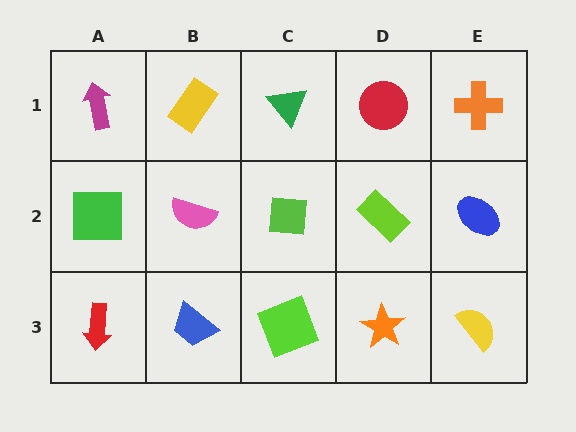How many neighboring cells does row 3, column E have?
2.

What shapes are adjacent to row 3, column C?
A lime square (row 2, column C), a blue trapezoid (row 3, column B), an orange star (row 3, column D).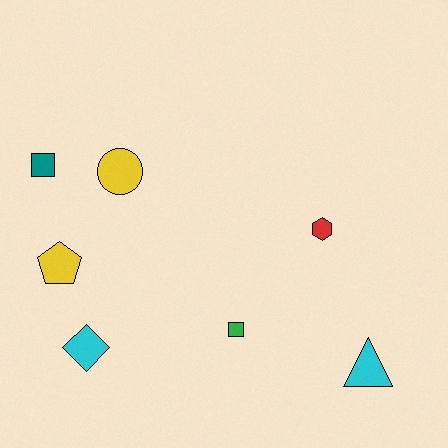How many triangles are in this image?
There is 1 triangle.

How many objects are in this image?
There are 7 objects.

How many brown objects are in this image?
There are no brown objects.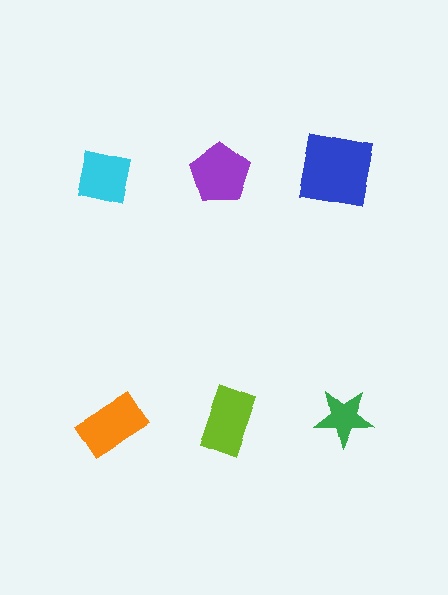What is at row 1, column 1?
A cyan square.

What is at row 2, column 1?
An orange rectangle.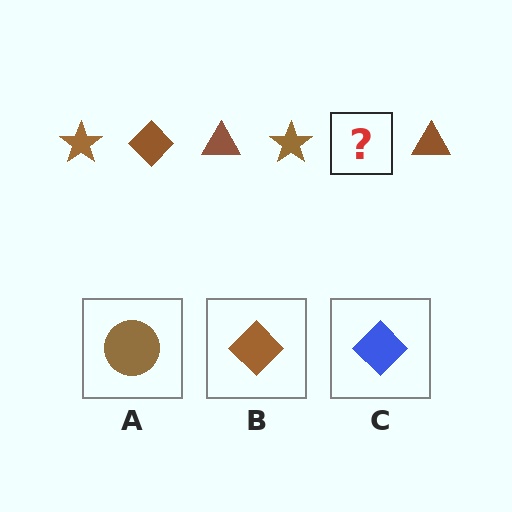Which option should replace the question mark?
Option B.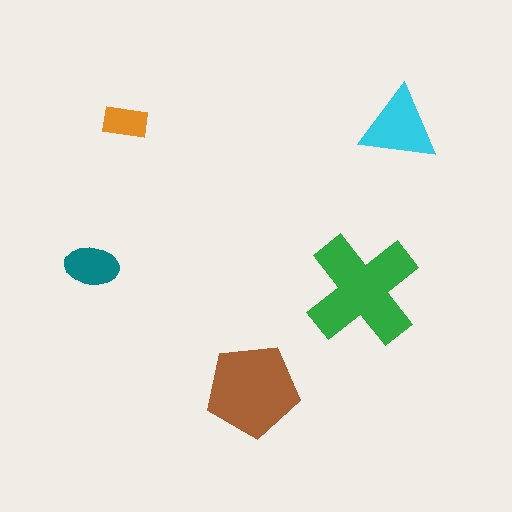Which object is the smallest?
The orange rectangle.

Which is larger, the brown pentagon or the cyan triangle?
The brown pentagon.